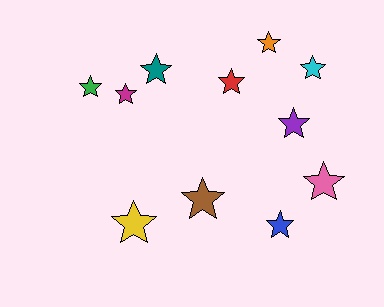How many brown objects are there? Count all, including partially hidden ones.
There is 1 brown object.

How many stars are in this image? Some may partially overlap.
There are 11 stars.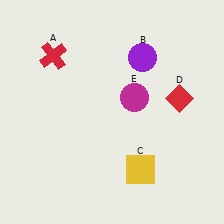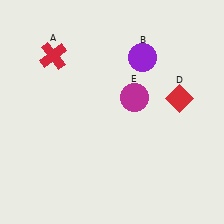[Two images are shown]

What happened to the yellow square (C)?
The yellow square (C) was removed in Image 2. It was in the bottom-right area of Image 1.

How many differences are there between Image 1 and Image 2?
There is 1 difference between the two images.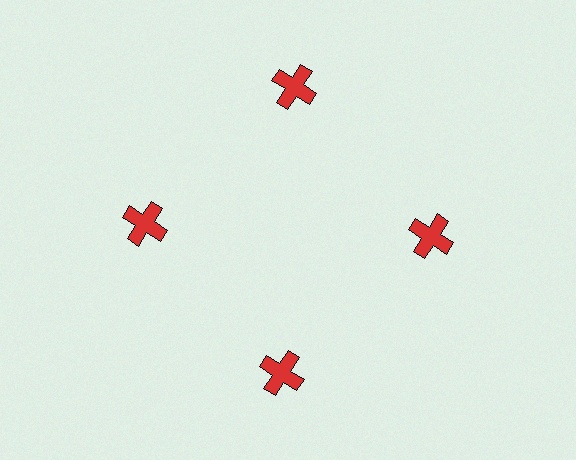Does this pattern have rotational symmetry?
Yes, this pattern has 4-fold rotational symmetry. It looks the same after rotating 90 degrees around the center.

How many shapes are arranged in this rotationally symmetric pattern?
There are 4 shapes, arranged in 4 groups of 1.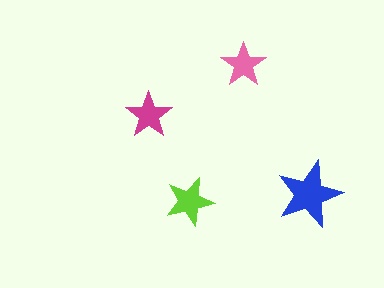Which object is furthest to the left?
The magenta star is leftmost.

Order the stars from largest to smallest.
the blue one, the lime one, the magenta one, the pink one.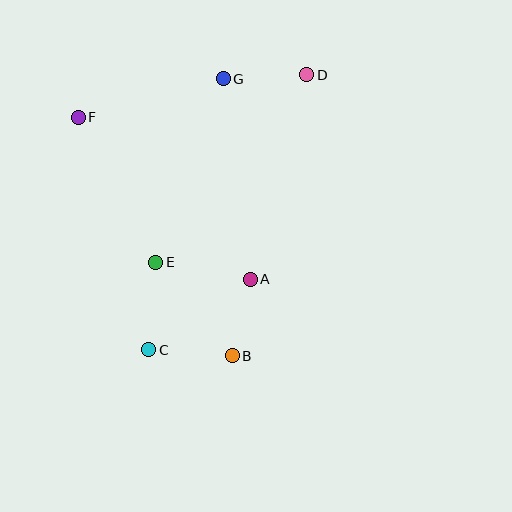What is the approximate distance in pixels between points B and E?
The distance between B and E is approximately 120 pixels.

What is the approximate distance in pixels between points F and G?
The distance between F and G is approximately 150 pixels.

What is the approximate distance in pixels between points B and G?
The distance between B and G is approximately 277 pixels.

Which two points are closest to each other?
Points A and B are closest to each other.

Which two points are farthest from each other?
Points C and D are farthest from each other.